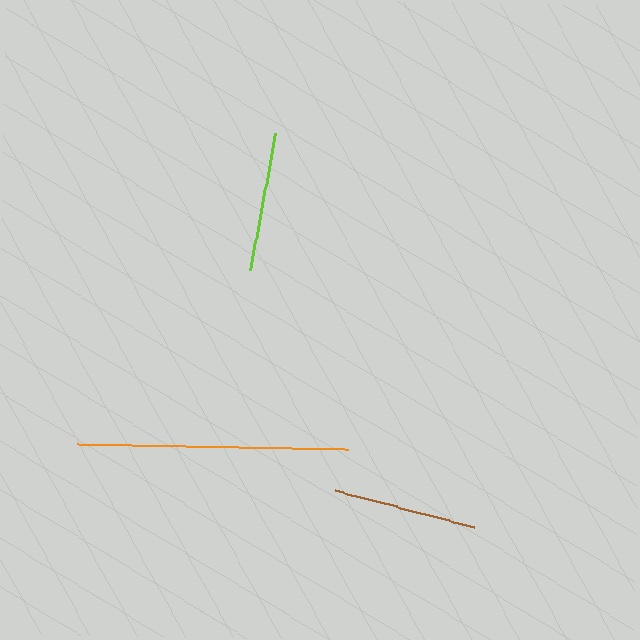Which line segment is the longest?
The orange line is the longest at approximately 271 pixels.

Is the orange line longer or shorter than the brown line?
The orange line is longer than the brown line.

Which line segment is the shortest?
The lime line is the shortest at approximately 140 pixels.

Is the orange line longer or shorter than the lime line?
The orange line is longer than the lime line.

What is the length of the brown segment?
The brown segment is approximately 144 pixels long.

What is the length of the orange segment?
The orange segment is approximately 271 pixels long.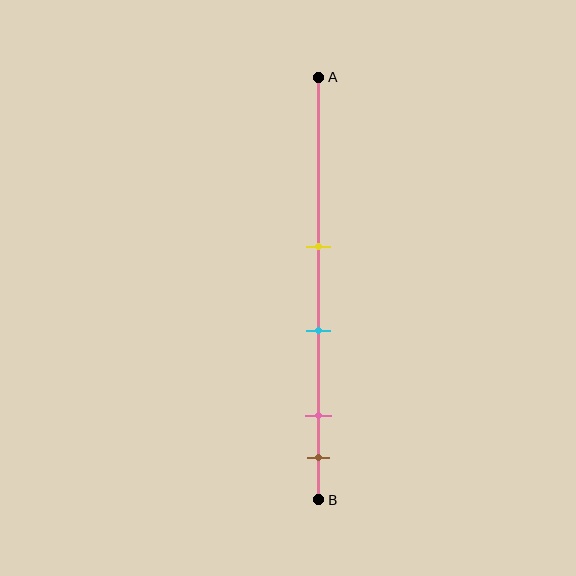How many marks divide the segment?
There are 4 marks dividing the segment.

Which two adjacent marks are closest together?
The pink and brown marks are the closest adjacent pair.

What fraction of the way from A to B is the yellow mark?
The yellow mark is approximately 40% (0.4) of the way from A to B.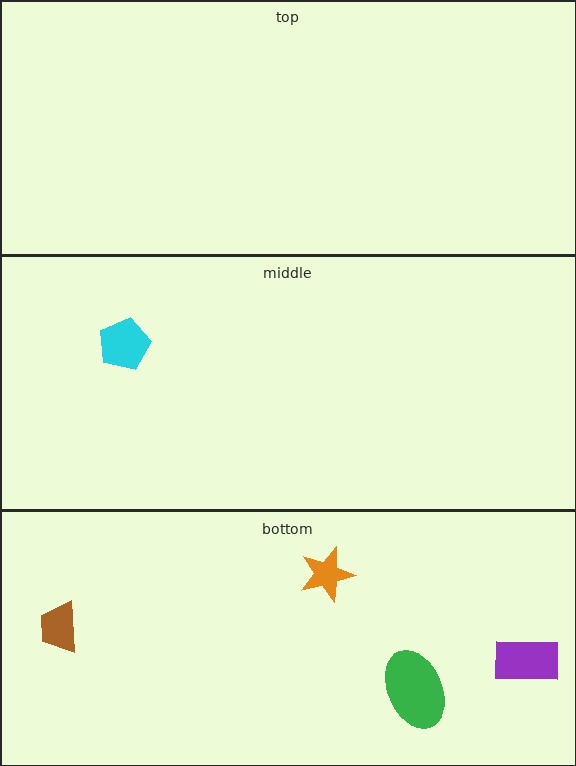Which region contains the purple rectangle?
The bottom region.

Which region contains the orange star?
The bottom region.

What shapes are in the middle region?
The cyan pentagon.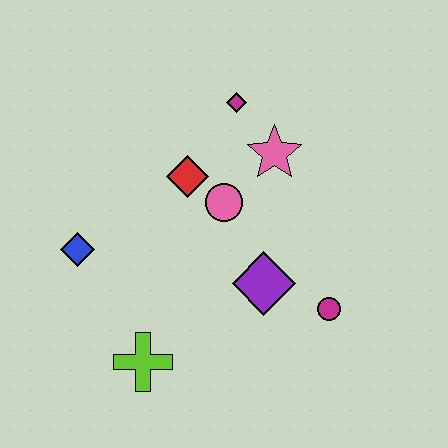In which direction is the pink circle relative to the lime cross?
The pink circle is above the lime cross.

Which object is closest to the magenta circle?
The purple diamond is closest to the magenta circle.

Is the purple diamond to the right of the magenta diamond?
Yes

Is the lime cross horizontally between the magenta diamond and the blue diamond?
Yes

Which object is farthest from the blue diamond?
The magenta circle is farthest from the blue diamond.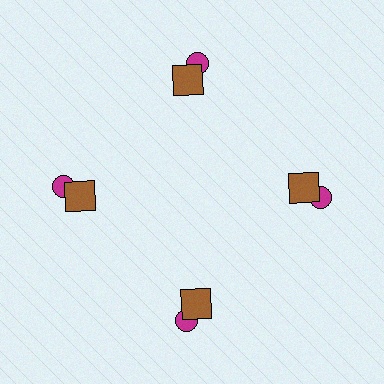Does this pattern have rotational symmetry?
Yes, this pattern has 4-fold rotational symmetry. It looks the same after rotating 90 degrees around the center.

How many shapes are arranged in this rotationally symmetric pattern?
There are 8 shapes, arranged in 4 groups of 2.